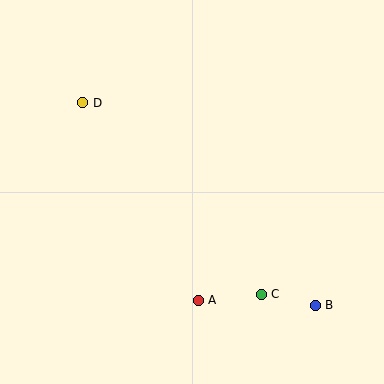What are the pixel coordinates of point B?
Point B is at (315, 305).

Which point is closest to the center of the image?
Point A at (198, 300) is closest to the center.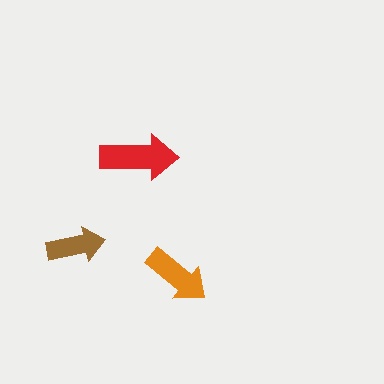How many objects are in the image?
There are 3 objects in the image.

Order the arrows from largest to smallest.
the red one, the orange one, the brown one.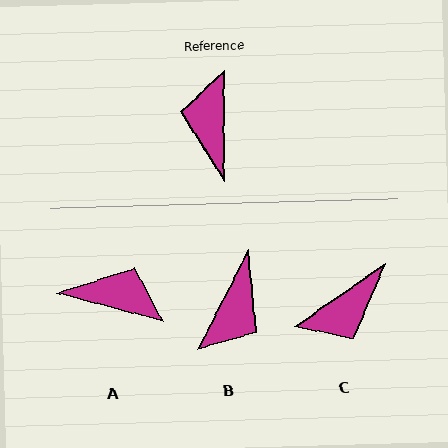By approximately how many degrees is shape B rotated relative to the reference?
Approximately 153 degrees counter-clockwise.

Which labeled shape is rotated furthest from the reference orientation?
B, about 153 degrees away.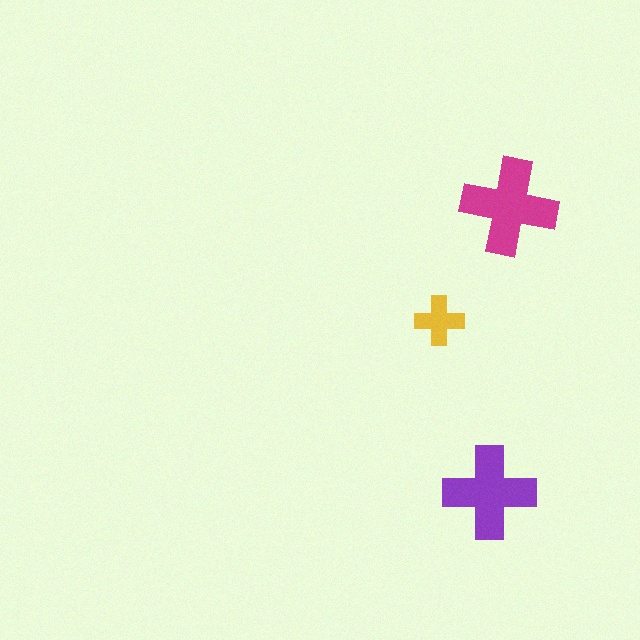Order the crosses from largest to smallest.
the magenta one, the purple one, the yellow one.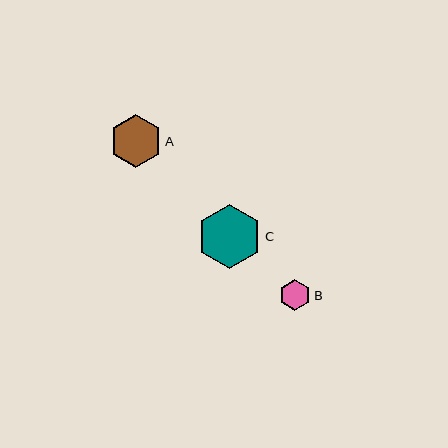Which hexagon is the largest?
Hexagon C is the largest with a size of approximately 64 pixels.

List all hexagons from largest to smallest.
From largest to smallest: C, A, B.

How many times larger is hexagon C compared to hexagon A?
Hexagon C is approximately 1.2 times the size of hexagon A.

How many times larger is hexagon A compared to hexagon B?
Hexagon A is approximately 1.7 times the size of hexagon B.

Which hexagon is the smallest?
Hexagon B is the smallest with a size of approximately 31 pixels.